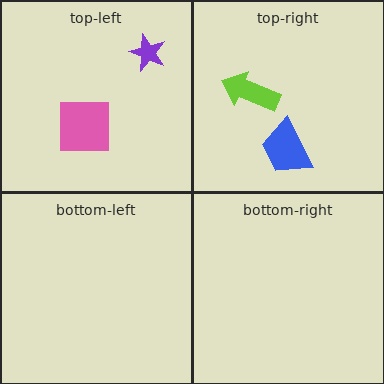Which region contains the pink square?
The top-left region.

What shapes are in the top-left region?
The pink square, the purple star.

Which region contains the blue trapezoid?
The top-right region.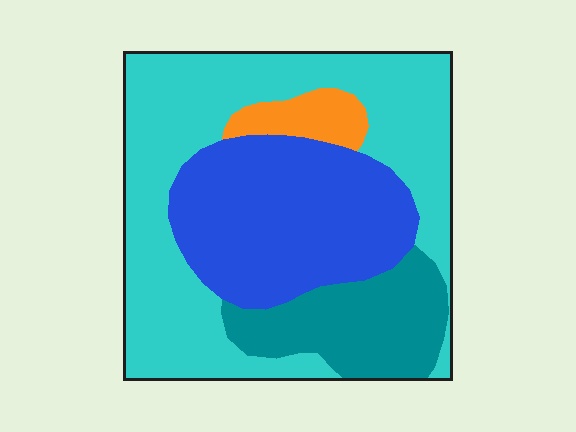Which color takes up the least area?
Orange, at roughly 5%.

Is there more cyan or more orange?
Cyan.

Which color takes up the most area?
Cyan, at roughly 50%.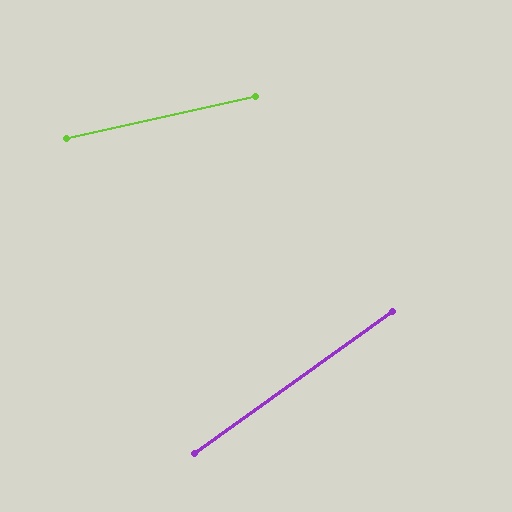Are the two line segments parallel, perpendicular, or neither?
Neither parallel nor perpendicular — they differ by about 24°.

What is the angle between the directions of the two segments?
Approximately 24 degrees.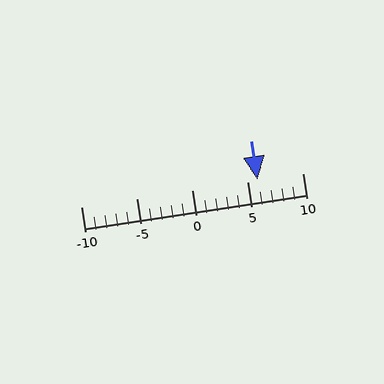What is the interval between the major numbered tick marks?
The major tick marks are spaced 5 units apart.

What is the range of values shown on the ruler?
The ruler shows values from -10 to 10.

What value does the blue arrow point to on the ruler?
The blue arrow points to approximately 6.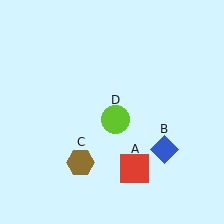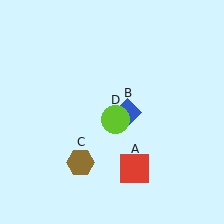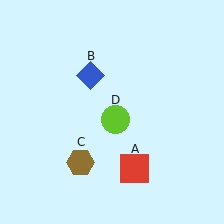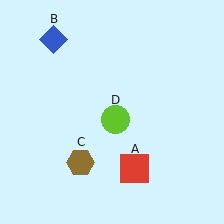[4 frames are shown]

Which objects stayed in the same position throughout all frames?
Red square (object A) and brown hexagon (object C) and lime circle (object D) remained stationary.